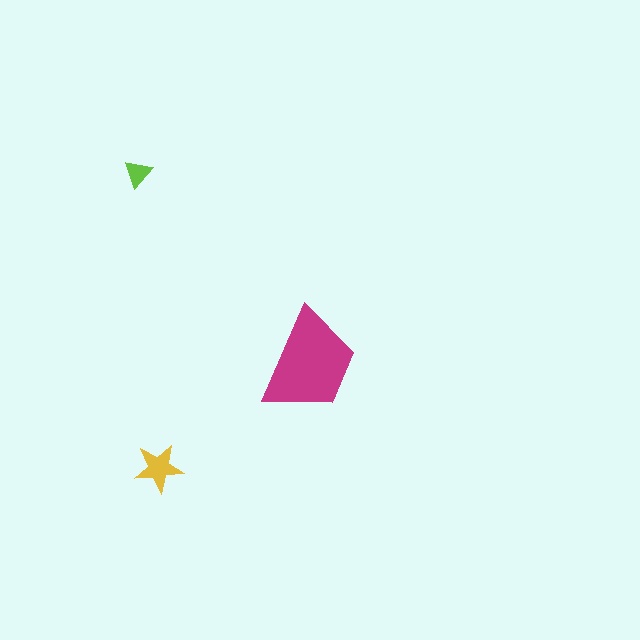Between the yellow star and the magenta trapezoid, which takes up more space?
The magenta trapezoid.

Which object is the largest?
The magenta trapezoid.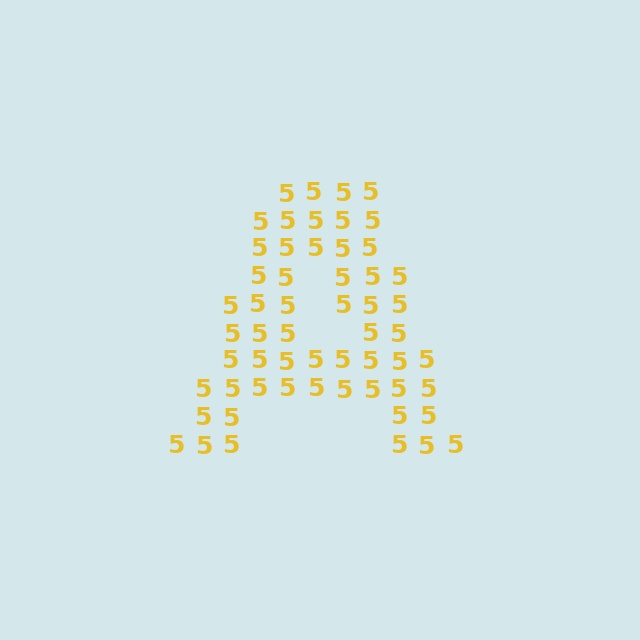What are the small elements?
The small elements are digit 5's.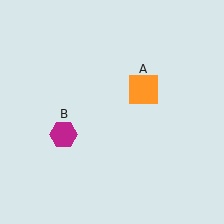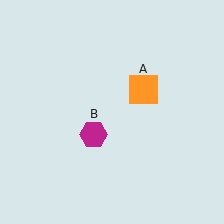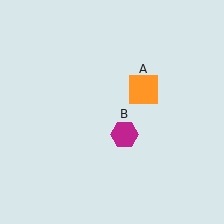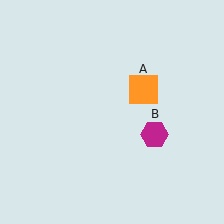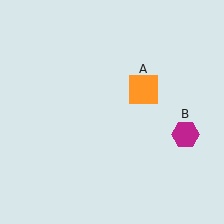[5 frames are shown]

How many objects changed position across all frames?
1 object changed position: magenta hexagon (object B).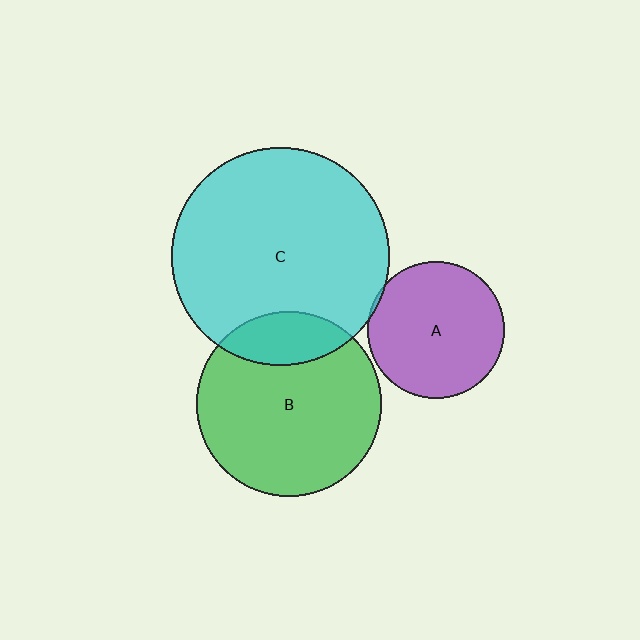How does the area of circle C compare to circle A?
Approximately 2.5 times.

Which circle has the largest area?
Circle C (cyan).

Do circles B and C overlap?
Yes.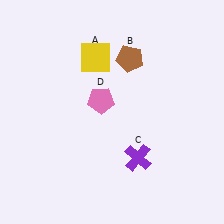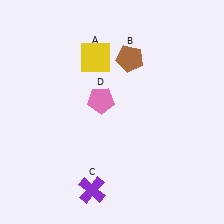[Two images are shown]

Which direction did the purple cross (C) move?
The purple cross (C) moved left.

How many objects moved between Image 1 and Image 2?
1 object moved between the two images.